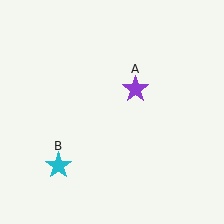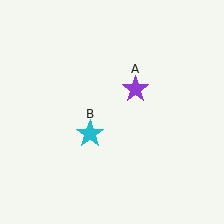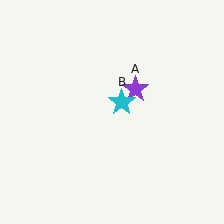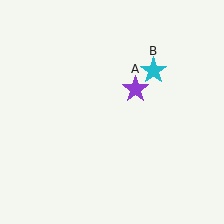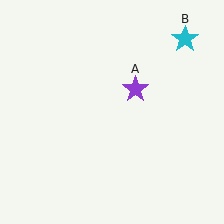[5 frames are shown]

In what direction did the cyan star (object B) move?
The cyan star (object B) moved up and to the right.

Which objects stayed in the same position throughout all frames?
Purple star (object A) remained stationary.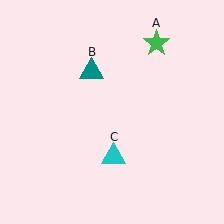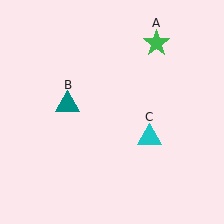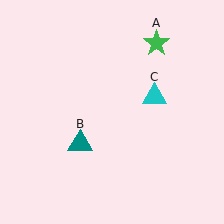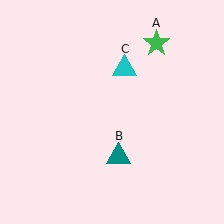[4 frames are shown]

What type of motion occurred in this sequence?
The teal triangle (object B), cyan triangle (object C) rotated counterclockwise around the center of the scene.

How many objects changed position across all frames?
2 objects changed position: teal triangle (object B), cyan triangle (object C).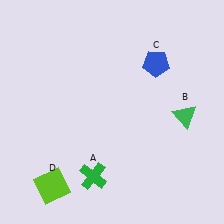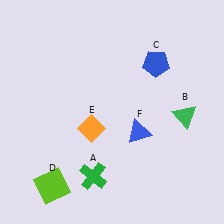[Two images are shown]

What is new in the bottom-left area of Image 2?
An orange diamond (E) was added in the bottom-left area of Image 2.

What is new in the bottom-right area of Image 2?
A blue triangle (F) was added in the bottom-right area of Image 2.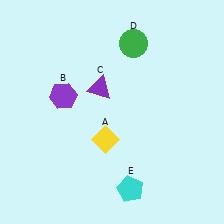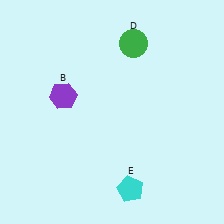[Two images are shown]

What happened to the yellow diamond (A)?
The yellow diamond (A) was removed in Image 2. It was in the bottom-left area of Image 1.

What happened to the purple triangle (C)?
The purple triangle (C) was removed in Image 2. It was in the top-left area of Image 1.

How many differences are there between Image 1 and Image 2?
There are 2 differences between the two images.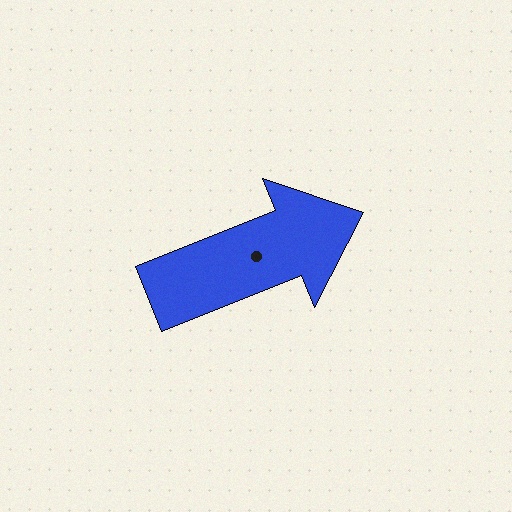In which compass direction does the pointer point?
East.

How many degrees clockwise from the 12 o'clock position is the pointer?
Approximately 68 degrees.